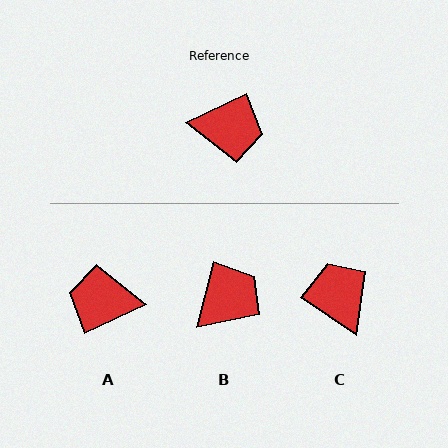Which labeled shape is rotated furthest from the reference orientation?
A, about 179 degrees away.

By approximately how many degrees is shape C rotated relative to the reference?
Approximately 120 degrees counter-clockwise.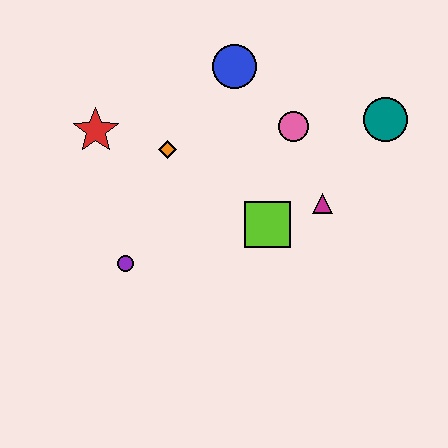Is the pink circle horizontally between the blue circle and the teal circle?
Yes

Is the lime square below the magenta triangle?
Yes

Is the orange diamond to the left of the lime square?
Yes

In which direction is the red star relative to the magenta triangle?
The red star is to the left of the magenta triangle.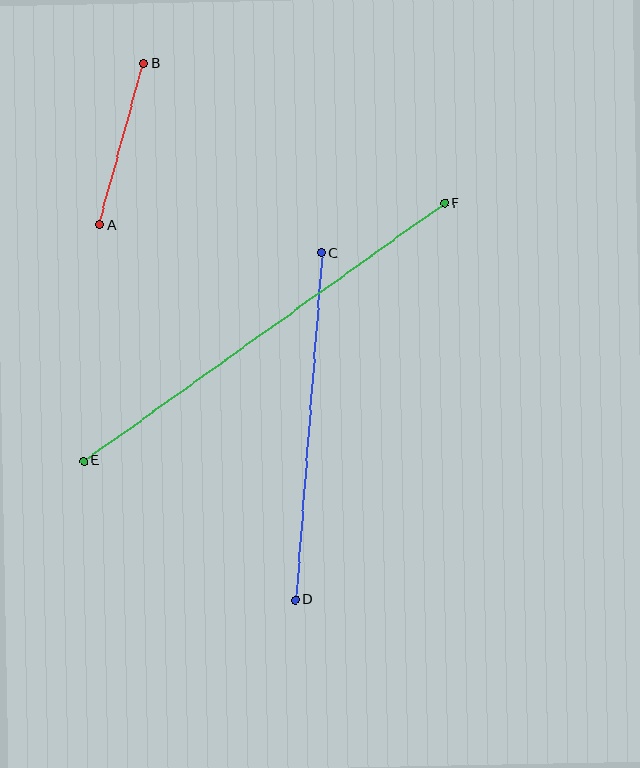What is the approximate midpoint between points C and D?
The midpoint is at approximately (309, 426) pixels.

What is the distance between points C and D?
The distance is approximately 348 pixels.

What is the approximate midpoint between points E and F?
The midpoint is at approximately (264, 332) pixels.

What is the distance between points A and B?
The distance is approximately 168 pixels.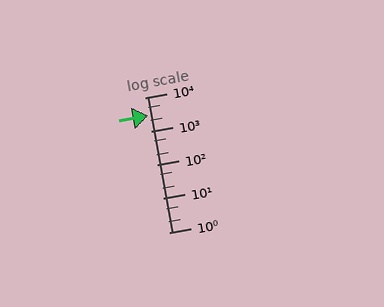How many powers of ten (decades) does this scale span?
The scale spans 4 decades, from 1 to 10000.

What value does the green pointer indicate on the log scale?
The pointer indicates approximately 2900.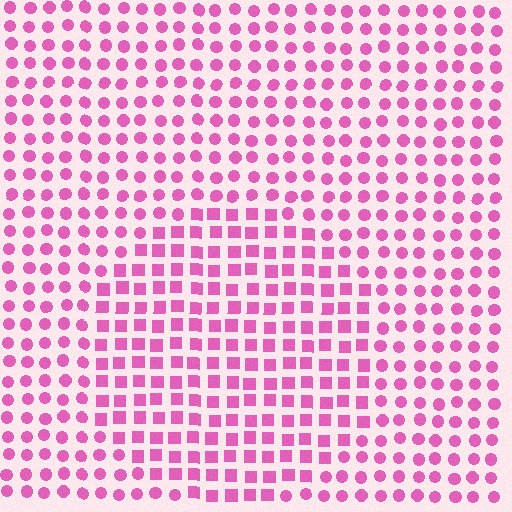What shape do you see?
I see a circle.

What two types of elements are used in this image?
The image uses squares inside the circle region and circles outside it.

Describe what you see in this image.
The image is filled with small pink elements arranged in a uniform grid. A circle-shaped region contains squares, while the surrounding area contains circles. The boundary is defined purely by the change in element shape.